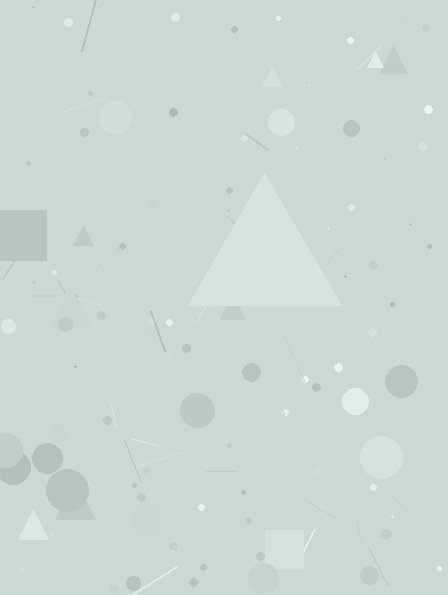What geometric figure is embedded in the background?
A triangle is embedded in the background.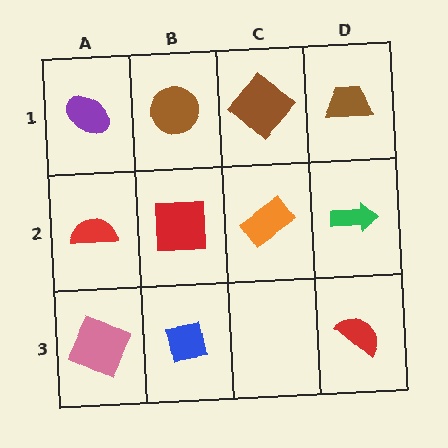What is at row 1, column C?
A brown diamond.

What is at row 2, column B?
A red square.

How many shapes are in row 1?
4 shapes.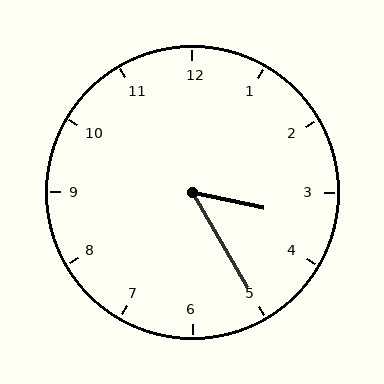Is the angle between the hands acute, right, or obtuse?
It is acute.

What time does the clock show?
3:25.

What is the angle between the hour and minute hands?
Approximately 48 degrees.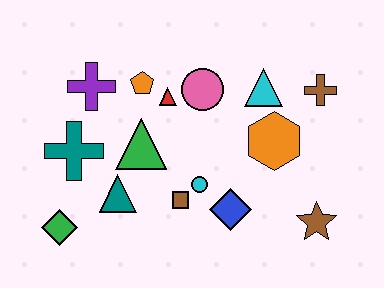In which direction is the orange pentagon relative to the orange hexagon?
The orange pentagon is to the left of the orange hexagon.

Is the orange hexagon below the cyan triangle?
Yes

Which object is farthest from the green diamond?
The brown cross is farthest from the green diamond.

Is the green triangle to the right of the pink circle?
No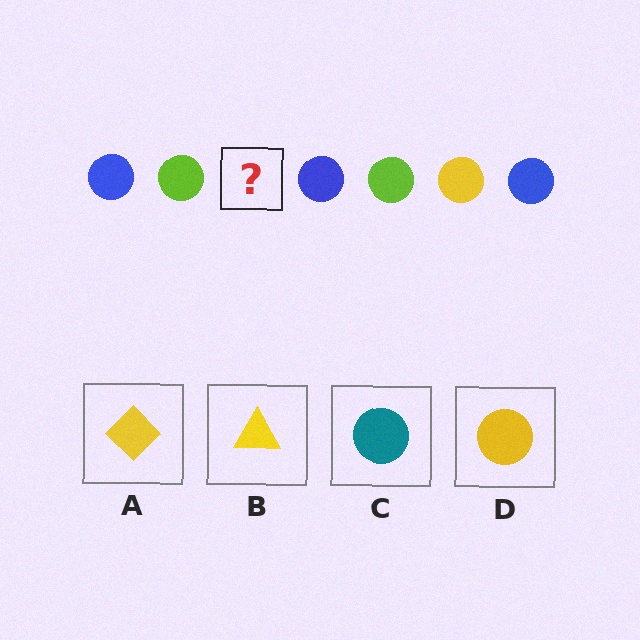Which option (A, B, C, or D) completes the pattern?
D.